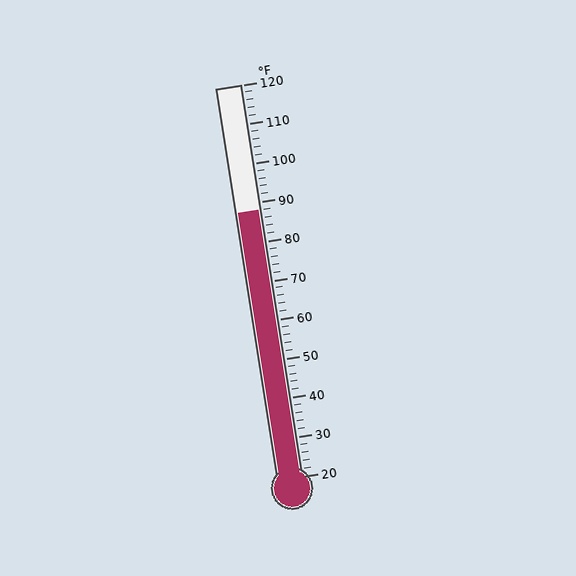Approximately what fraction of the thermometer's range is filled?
The thermometer is filled to approximately 70% of its range.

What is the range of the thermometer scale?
The thermometer scale ranges from 20°F to 120°F.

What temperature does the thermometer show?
The thermometer shows approximately 88°F.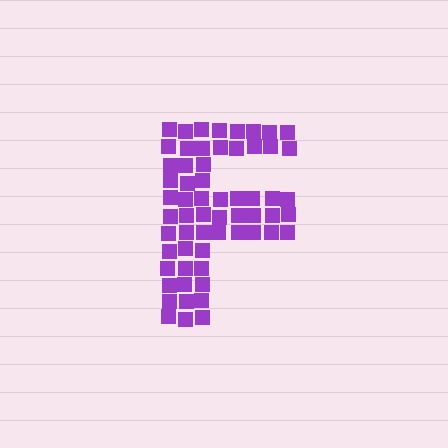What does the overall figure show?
The overall figure shows the letter F.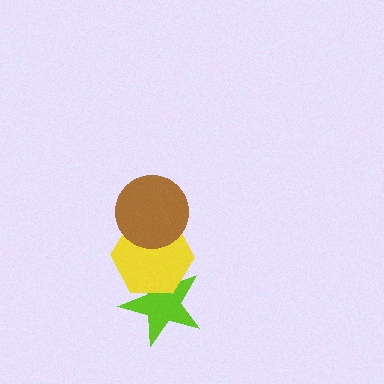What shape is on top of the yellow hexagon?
The brown circle is on top of the yellow hexagon.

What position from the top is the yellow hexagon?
The yellow hexagon is 2nd from the top.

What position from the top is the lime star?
The lime star is 3rd from the top.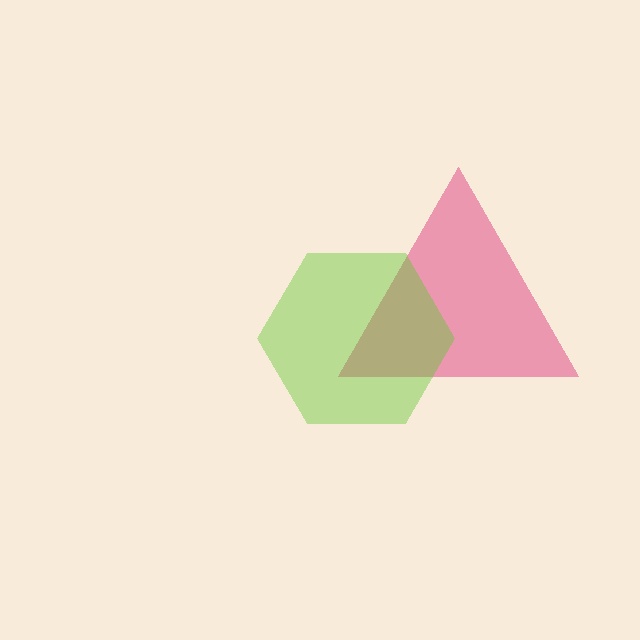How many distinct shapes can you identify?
There are 2 distinct shapes: a pink triangle, a lime hexagon.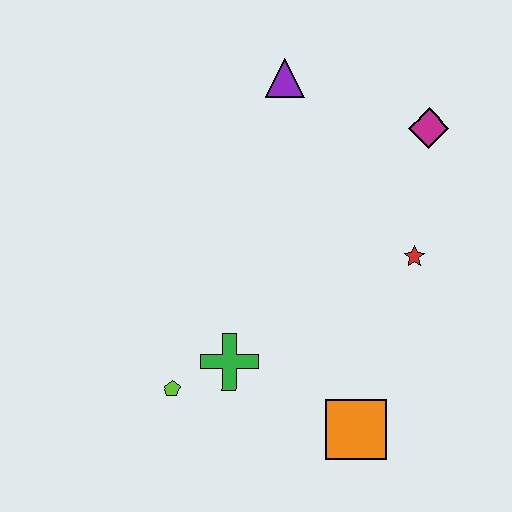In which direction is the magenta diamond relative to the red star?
The magenta diamond is above the red star.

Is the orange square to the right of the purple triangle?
Yes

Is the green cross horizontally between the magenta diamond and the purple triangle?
No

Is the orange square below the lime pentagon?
Yes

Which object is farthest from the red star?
The lime pentagon is farthest from the red star.